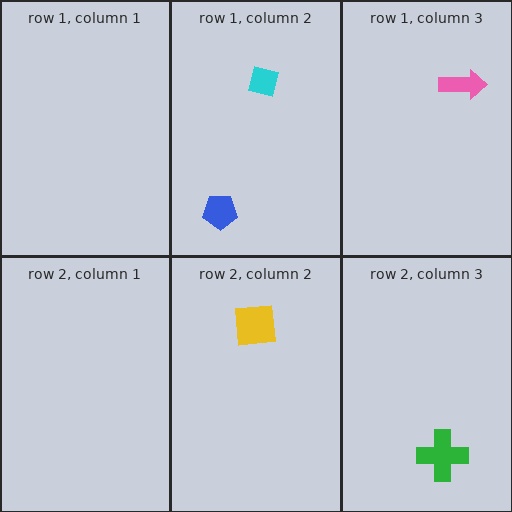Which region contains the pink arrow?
The row 1, column 3 region.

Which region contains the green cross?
The row 2, column 3 region.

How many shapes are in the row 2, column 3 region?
1.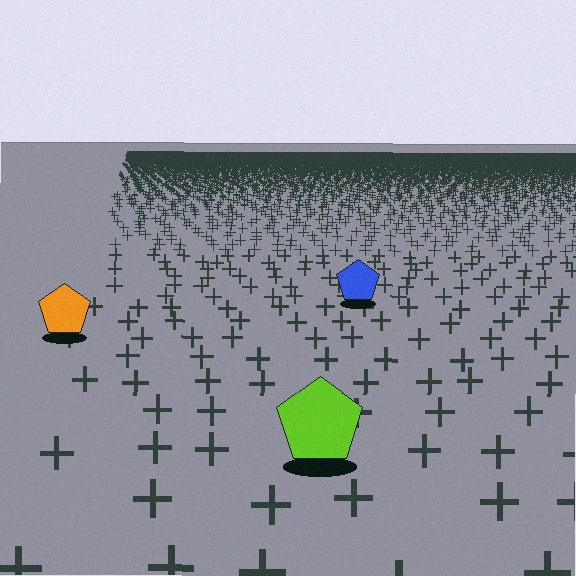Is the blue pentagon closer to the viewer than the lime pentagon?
No. The lime pentagon is closer — you can tell from the texture gradient: the ground texture is coarser near it.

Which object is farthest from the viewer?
The blue pentagon is farthest from the viewer. It appears smaller and the ground texture around it is denser.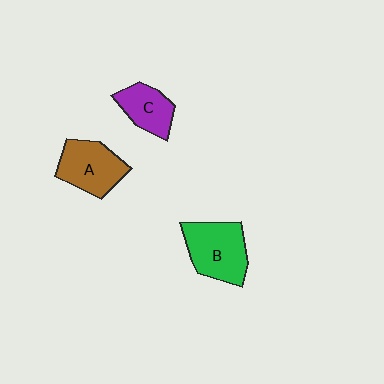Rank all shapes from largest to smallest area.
From largest to smallest: B (green), A (brown), C (purple).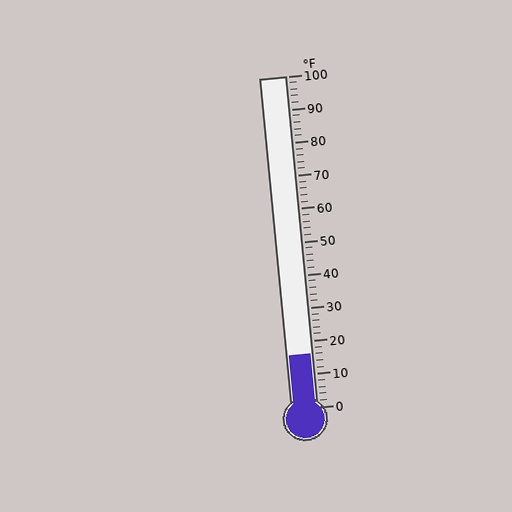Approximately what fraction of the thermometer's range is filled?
The thermometer is filled to approximately 15% of its range.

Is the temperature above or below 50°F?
The temperature is below 50°F.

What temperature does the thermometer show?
The thermometer shows approximately 16°F.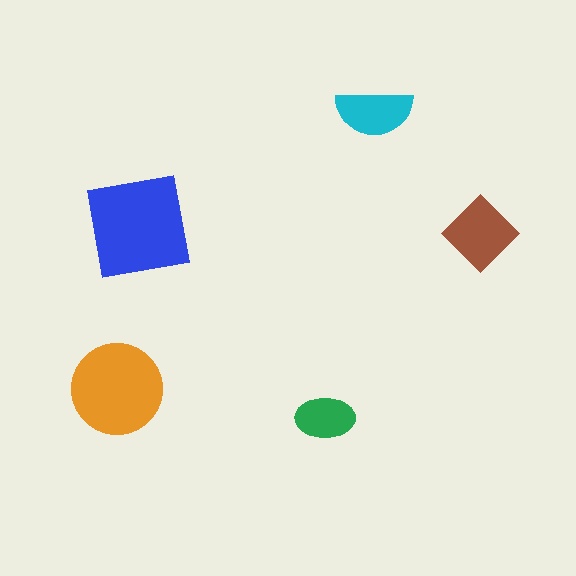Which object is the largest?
The blue square.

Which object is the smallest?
The green ellipse.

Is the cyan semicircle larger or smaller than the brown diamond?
Smaller.